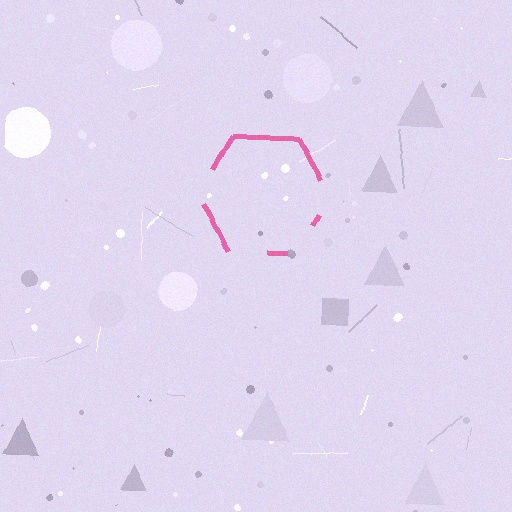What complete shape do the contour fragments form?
The contour fragments form a hexagon.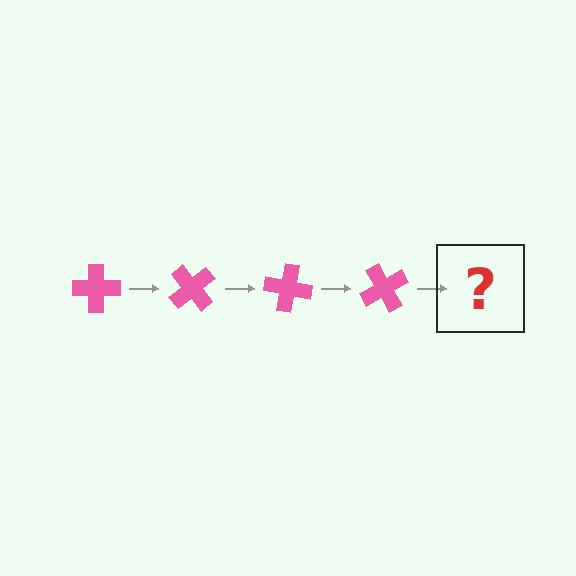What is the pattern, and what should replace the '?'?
The pattern is that the cross rotates 50 degrees each step. The '?' should be a pink cross rotated 200 degrees.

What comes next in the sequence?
The next element should be a pink cross rotated 200 degrees.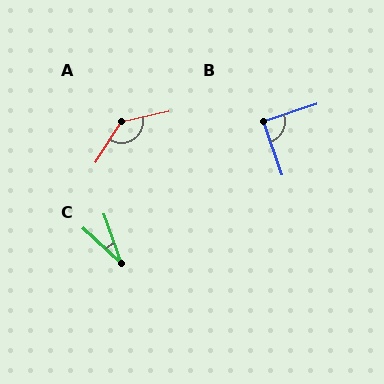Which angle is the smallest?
C, at approximately 28 degrees.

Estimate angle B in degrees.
Approximately 89 degrees.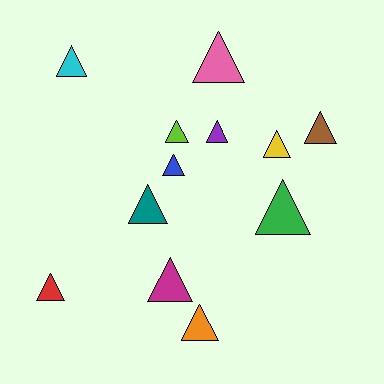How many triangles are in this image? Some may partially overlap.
There are 12 triangles.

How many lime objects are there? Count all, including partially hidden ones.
There is 1 lime object.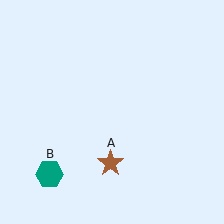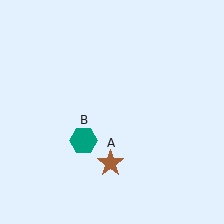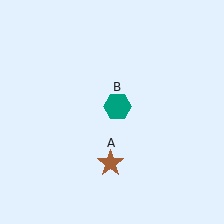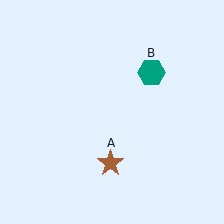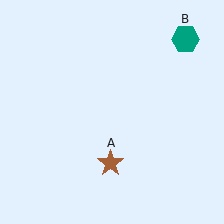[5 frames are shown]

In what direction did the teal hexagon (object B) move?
The teal hexagon (object B) moved up and to the right.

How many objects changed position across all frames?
1 object changed position: teal hexagon (object B).